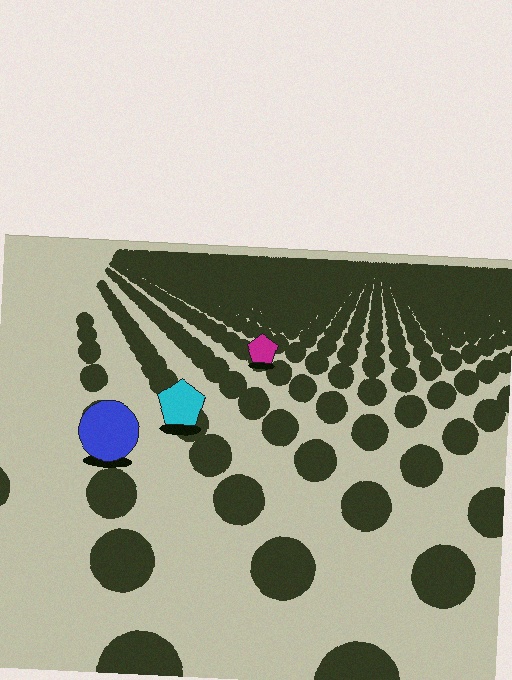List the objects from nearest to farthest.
From nearest to farthest: the blue circle, the cyan pentagon, the magenta pentagon.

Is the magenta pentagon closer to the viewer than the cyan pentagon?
No. The cyan pentagon is closer — you can tell from the texture gradient: the ground texture is coarser near it.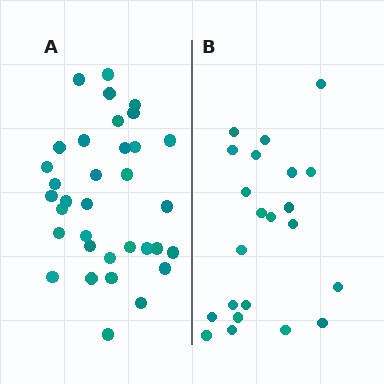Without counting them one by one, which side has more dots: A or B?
Region A (the left region) has more dots.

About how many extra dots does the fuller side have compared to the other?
Region A has roughly 12 or so more dots than region B.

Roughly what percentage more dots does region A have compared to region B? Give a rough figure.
About 55% more.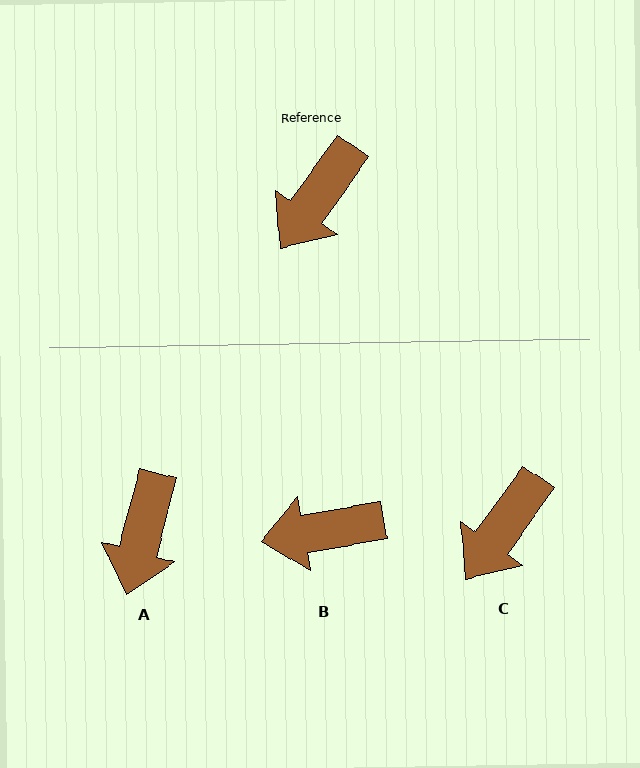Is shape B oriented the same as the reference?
No, it is off by about 45 degrees.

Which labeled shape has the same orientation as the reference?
C.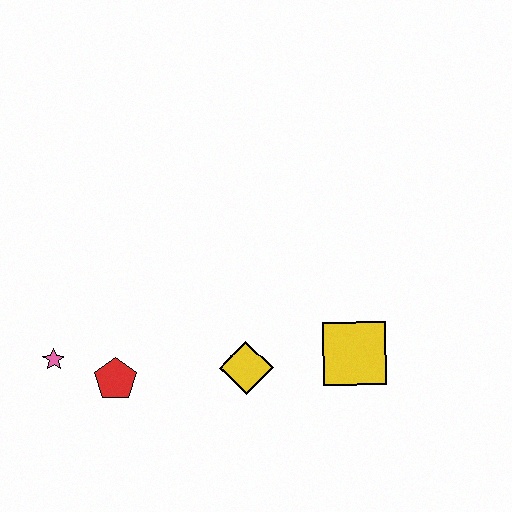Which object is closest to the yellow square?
The yellow diamond is closest to the yellow square.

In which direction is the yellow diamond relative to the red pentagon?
The yellow diamond is to the right of the red pentagon.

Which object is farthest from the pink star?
The yellow square is farthest from the pink star.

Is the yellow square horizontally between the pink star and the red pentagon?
No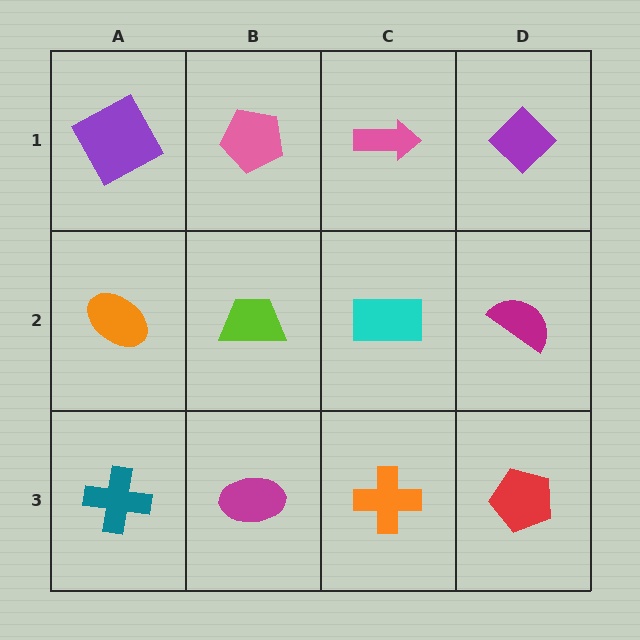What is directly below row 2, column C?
An orange cross.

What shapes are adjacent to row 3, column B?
A lime trapezoid (row 2, column B), a teal cross (row 3, column A), an orange cross (row 3, column C).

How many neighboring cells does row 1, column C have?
3.